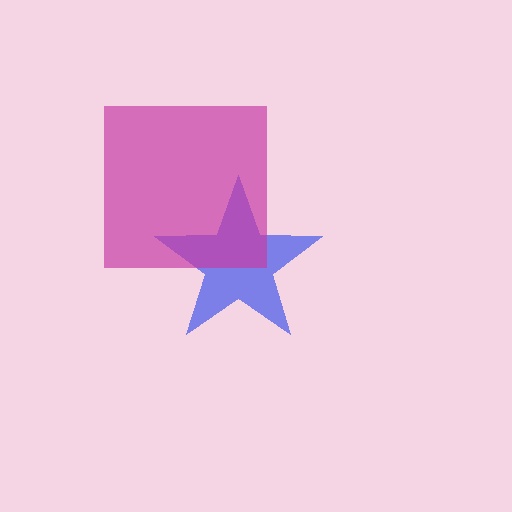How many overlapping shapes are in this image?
There are 2 overlapping shapes in the image.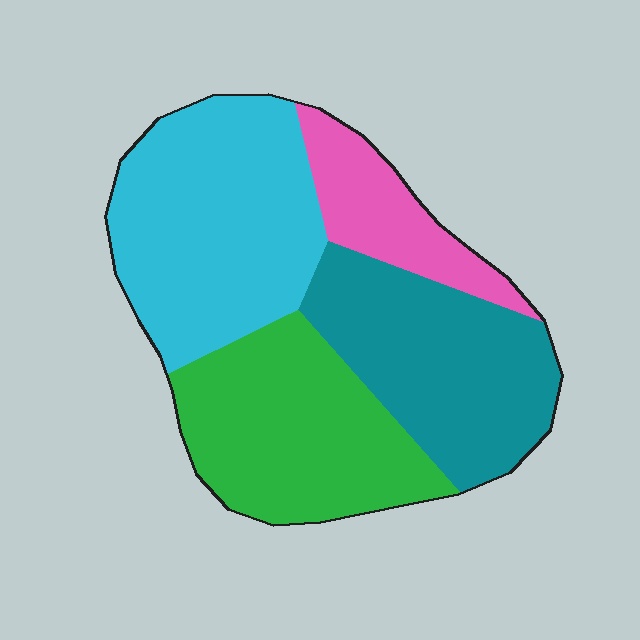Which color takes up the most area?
Cyan, at roughly 35%.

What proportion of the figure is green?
Green covers 28% of the figure.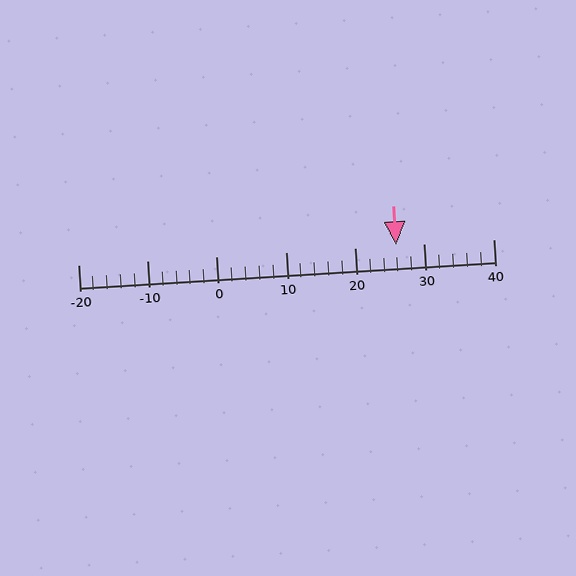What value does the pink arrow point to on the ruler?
The pink arrow points to approximately 26.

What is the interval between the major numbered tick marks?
The major tick marks are spaced 10 units apart.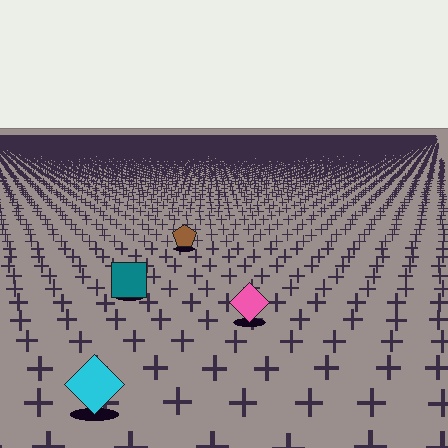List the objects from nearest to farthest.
From nearest to farthest: the cyan diamond, the pink diamond, the teal square, the brown pentagon.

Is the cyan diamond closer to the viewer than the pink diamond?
Yes. The cyan diamond is closer — you can tell from the texture gradient: the ground texture is coarser near it.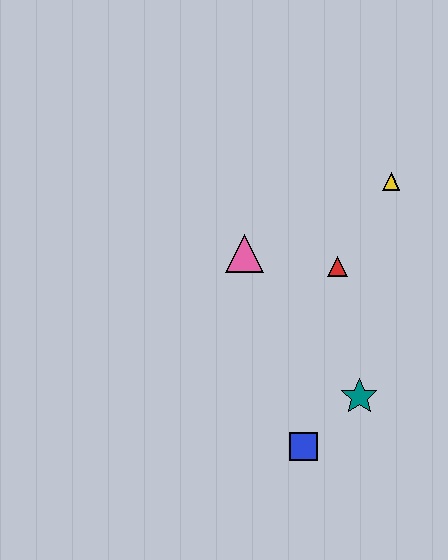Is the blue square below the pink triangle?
Yes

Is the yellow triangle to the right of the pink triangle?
Yes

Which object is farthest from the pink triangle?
The blue square is farthest from the pink triangle.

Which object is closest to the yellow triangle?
The red triangle is closest to the yellow triangle.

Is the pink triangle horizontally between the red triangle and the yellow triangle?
No